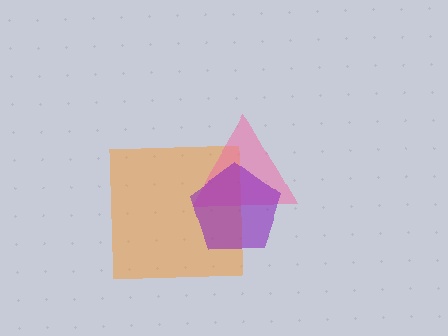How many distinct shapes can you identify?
There are 3 distinct shapes: an orange square, a pink triangle, a purple pentagon.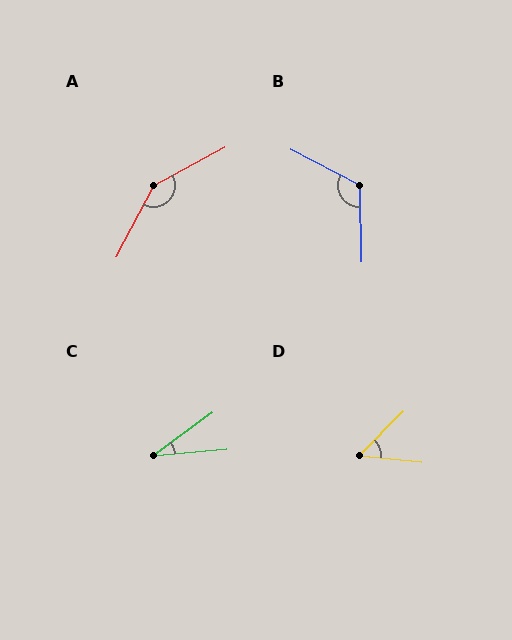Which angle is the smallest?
C, at approximately 32 degrees.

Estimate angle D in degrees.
Approximately 50 degrees.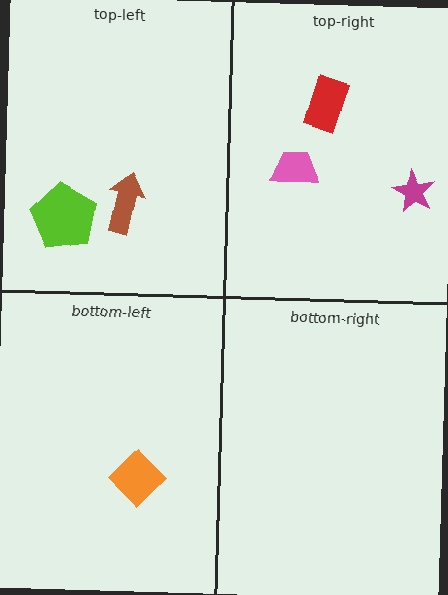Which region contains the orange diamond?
The bottom-left region.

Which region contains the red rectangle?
The top-right region.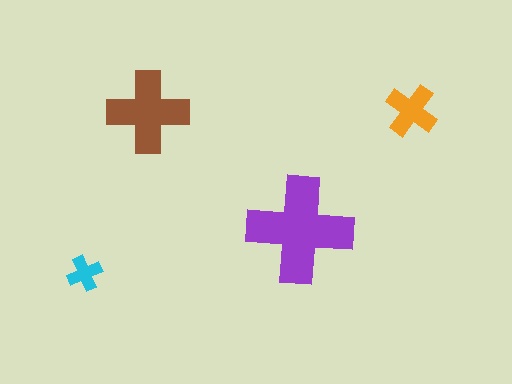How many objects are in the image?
There are 4 objects in the image.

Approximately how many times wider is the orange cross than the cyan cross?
About 1.5 times wider.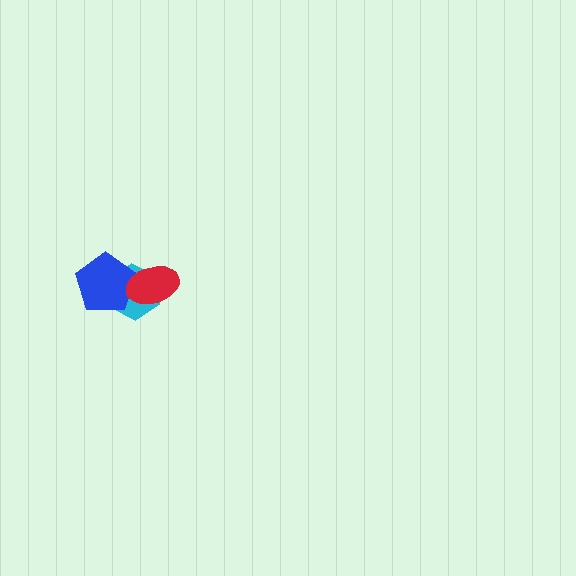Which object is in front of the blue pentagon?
The red ellipse is in front of the blue pentagon.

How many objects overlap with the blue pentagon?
2 objects overlap with the blue pentagon.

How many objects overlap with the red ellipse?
2 objects overlap with the red ellipse.